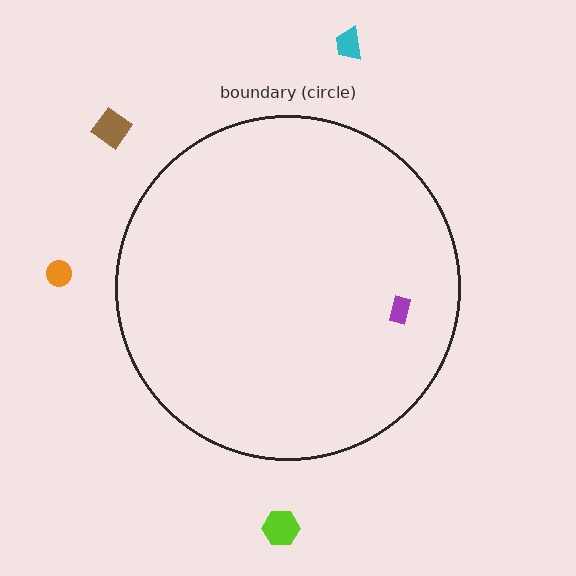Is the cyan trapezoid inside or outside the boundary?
Outside.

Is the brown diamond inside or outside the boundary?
Outside.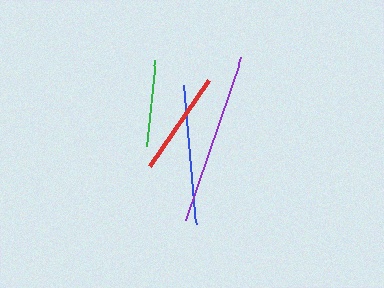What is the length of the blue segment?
The blue segment is approximately 140 pixels long.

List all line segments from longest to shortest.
From longest to shortest: purple, blue, red, green.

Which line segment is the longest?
The purple line is the longest at approximately 172 pixels.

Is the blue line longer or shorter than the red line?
The blue line is longer than the red line.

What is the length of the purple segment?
The purple segment is approximately 172 pixels long.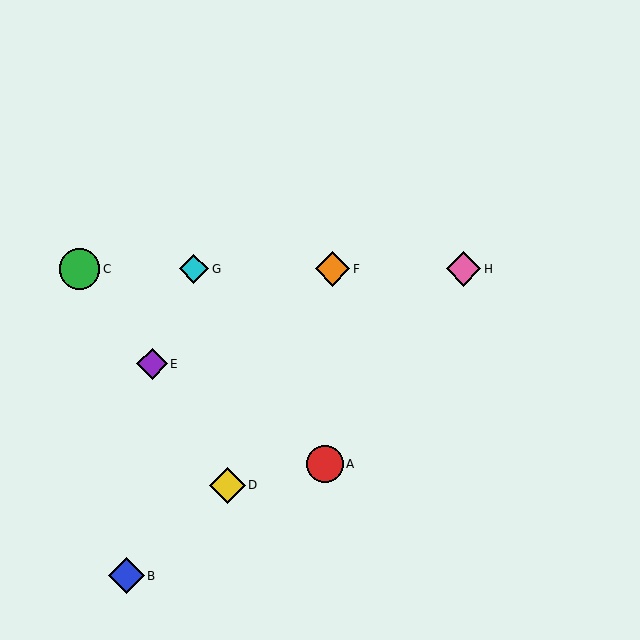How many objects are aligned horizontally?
4 objects (C, F, G, H) are aligned horizontally.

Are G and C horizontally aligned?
Yes, both are at y≈269.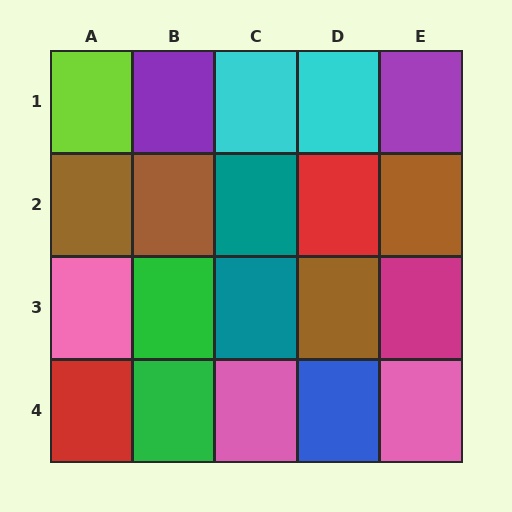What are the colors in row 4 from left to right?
Red, green, pink, blue, pink.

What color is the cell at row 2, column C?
Teal.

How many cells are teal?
2 cells are teal.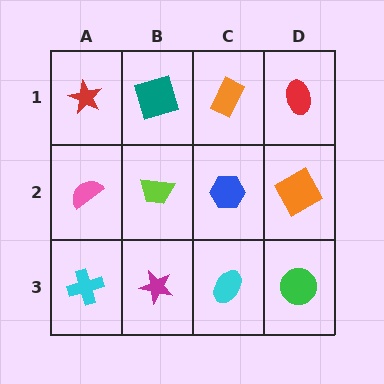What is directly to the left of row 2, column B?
A pink semicircle.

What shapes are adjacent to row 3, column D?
An orange square (row 2, column D), a cyan ellipse (row 3, column C).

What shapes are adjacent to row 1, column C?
A blue hexagon (row 2, column C), a teal square (row 1, column B), a red ellipse (row 1, column D).